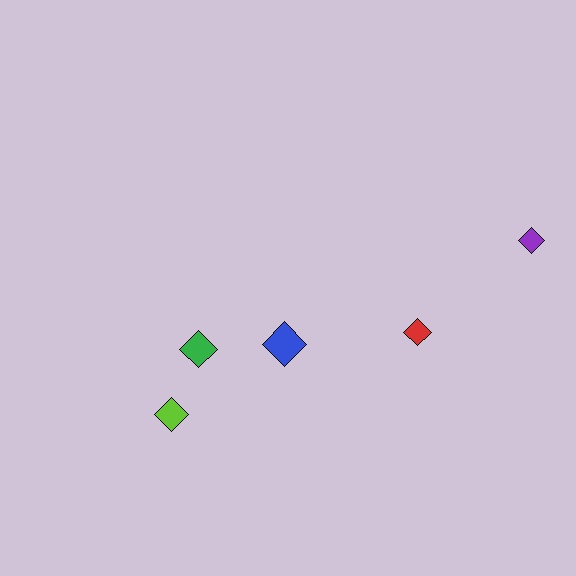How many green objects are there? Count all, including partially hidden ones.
There is 1 green object.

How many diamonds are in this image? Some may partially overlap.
There are 5 diamonds.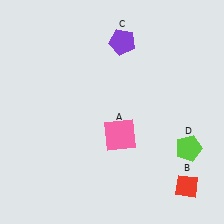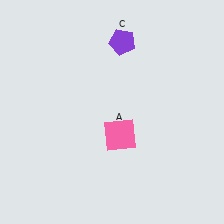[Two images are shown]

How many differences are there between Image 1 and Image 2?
There are 2 differences between the two images.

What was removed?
The lime pentagon (D), the red diamond (B) were removed in Image 2.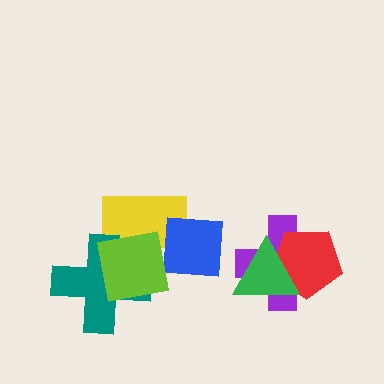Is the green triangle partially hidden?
No, no other shape covers it.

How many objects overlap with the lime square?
3 objects overlap with the lime square.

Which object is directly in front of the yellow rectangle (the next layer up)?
The teal cross is directly in front of the yellow rectangle.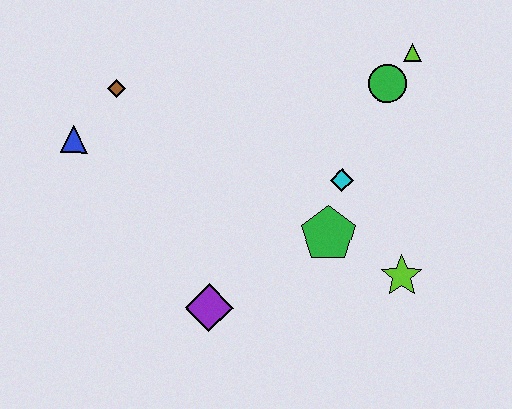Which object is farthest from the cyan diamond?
The blue triangle is farthest from the cyan diamond.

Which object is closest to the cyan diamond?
The green pentagon is closest to the cyan diamond.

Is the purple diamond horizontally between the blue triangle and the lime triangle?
Yes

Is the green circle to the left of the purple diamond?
No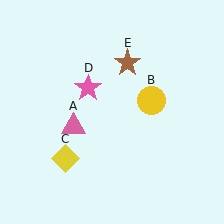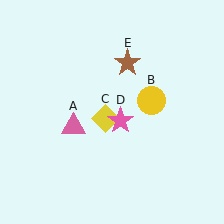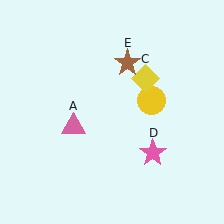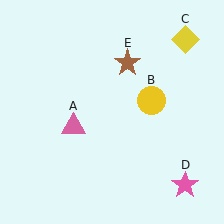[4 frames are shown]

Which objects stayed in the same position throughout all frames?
Pink triangle (object A) and yellow circle (object B) and brown star (object E) remained stationary.